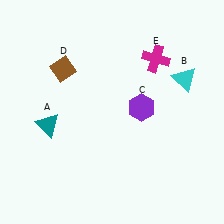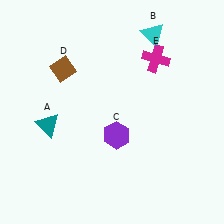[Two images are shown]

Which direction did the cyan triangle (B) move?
The cyan triangle (B) moved up.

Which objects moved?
The objects that moved are: the cyan triangle (B), the purple hexagon (C).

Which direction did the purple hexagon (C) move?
The purple hexagon (C) moved down.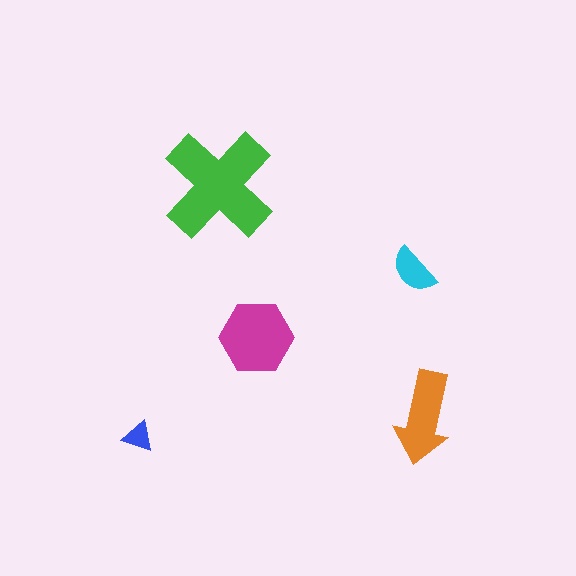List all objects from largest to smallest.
The green cross, the magenta hexagon, the orange arrow, the cyan semicircle, the blue triangle.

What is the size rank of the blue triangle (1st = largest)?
5th.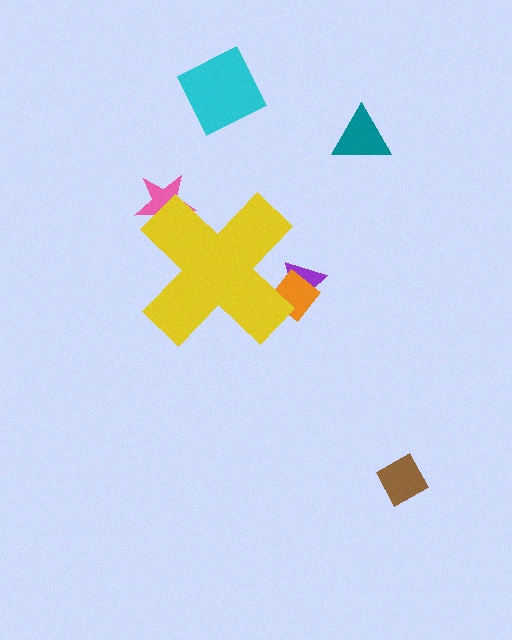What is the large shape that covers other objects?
A yellow cross.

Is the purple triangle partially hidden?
Yes, the purple triangle is partially hidden behind the yellow cross.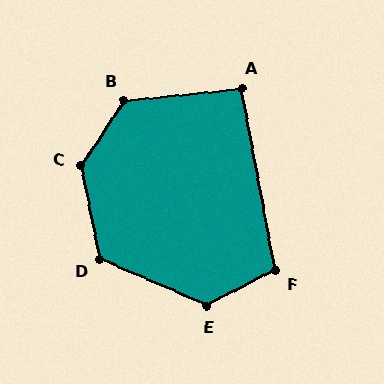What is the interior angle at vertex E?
Approximately 129 degrees (obtuse).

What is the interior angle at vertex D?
Approximately 125 degrees (obtuse).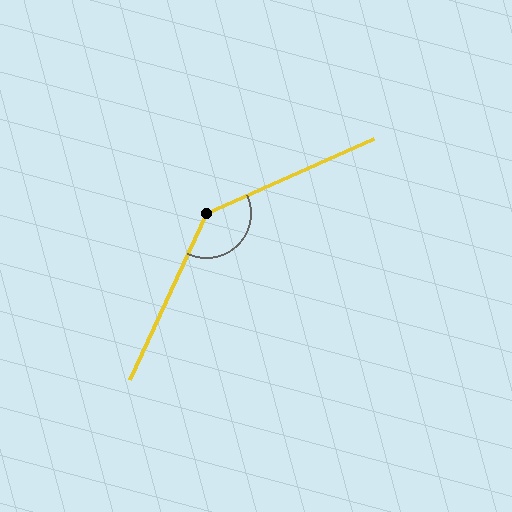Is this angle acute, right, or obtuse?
It is obtuse.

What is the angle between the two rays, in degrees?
Approximately 139 degrees.